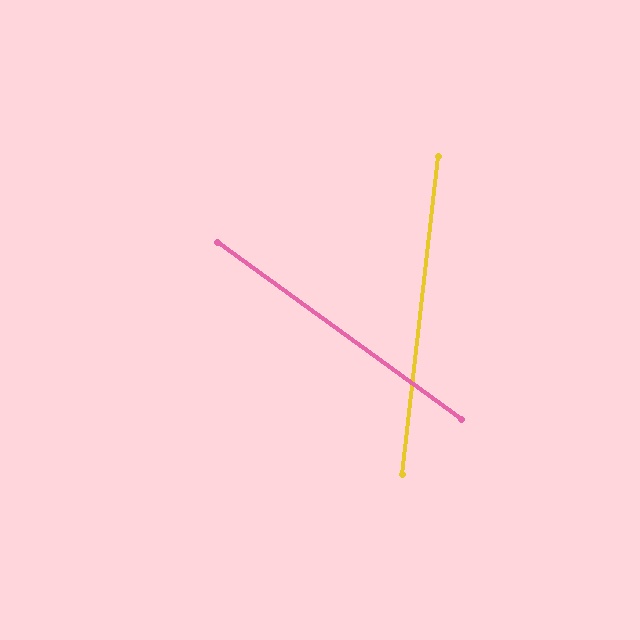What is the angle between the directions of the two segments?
Approximately 61 degrees.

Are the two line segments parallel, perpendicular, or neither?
Neither parallel nor perpendicular — they differ by about 61°.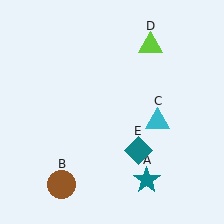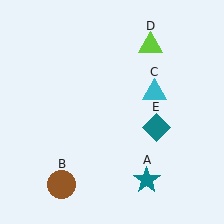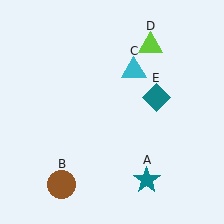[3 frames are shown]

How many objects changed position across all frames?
2 objects changed position: cyan triangle (object C), teal diamond (object E).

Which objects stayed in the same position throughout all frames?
Teal star (object A) and brown circle (object B) and lime triangle (object D) remained stationary.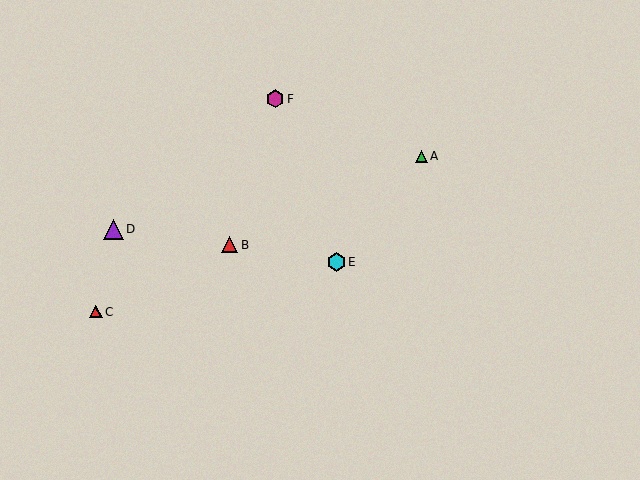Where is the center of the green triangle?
The center of the green triangle is at (421, 156).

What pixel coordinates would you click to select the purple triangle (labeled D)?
Click at (113, 229) to select the purple triangle D.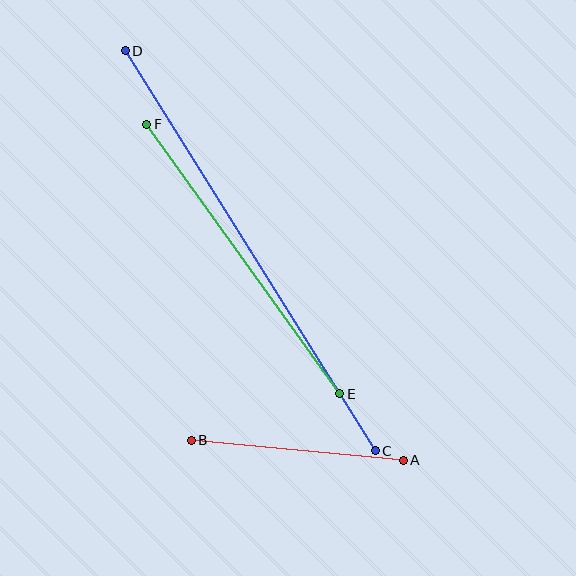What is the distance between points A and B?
The distance is approximately 213 pixels.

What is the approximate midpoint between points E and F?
The midpoint is at approximately (243, 259) pixels.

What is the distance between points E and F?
The distance is approximately 331 pixels.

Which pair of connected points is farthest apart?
Points C and D are farthest apart.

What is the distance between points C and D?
The distance is approximately 472 pixels.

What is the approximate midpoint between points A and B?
The midpoint is at approximately (297, 450) pixels.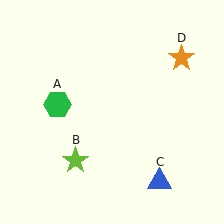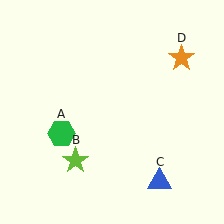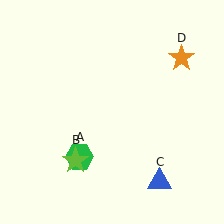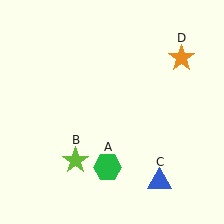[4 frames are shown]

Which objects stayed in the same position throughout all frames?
Lime star (object B) and blue triangle (object C) and orange star (object D) remained stationary.